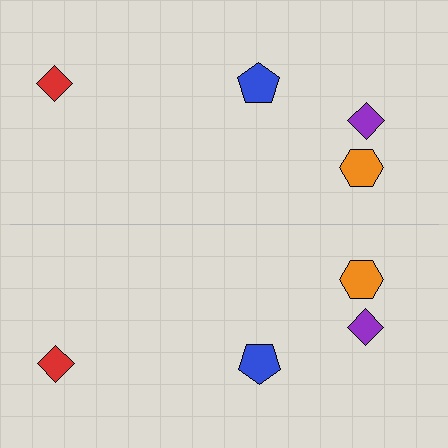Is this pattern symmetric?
Yes, this pattern has bilateral (reflection) symmetry.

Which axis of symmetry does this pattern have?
The pattern has a horizontal axis of symmetry running through the center of the image.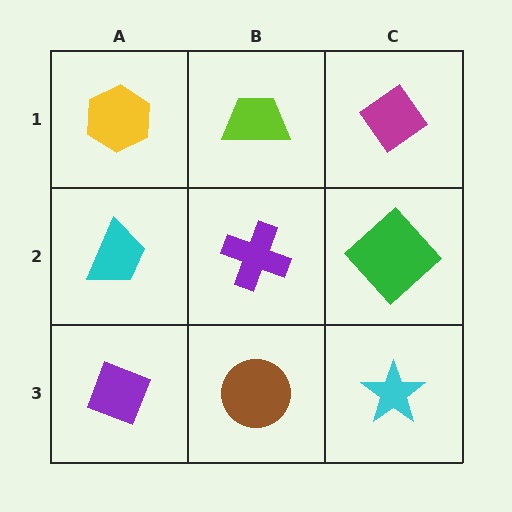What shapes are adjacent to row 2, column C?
A magenta diamond (row 1, column C), a cyan star (row 3, column C), a purple cross (row 2, column B).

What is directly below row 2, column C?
A cyan star.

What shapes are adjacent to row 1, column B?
A purple cross (row 2, column B), a yellow hexagon (row 1, column A), a magenta diamond (row 1, column C).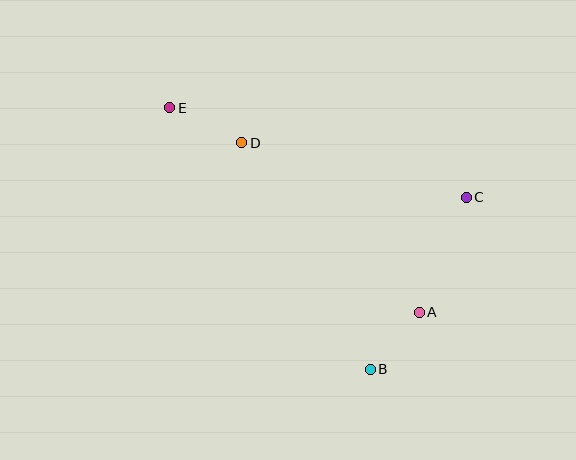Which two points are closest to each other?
Points A and B are closest to each other.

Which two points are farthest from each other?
Points B and E are farthest from each other.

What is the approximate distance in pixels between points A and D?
The distance between A and D is approximately 245 pixels.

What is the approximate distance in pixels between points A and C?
The distance between A and C is approximately 125 pixels.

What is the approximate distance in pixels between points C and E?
The distance between C and E is approximately 309 pixels.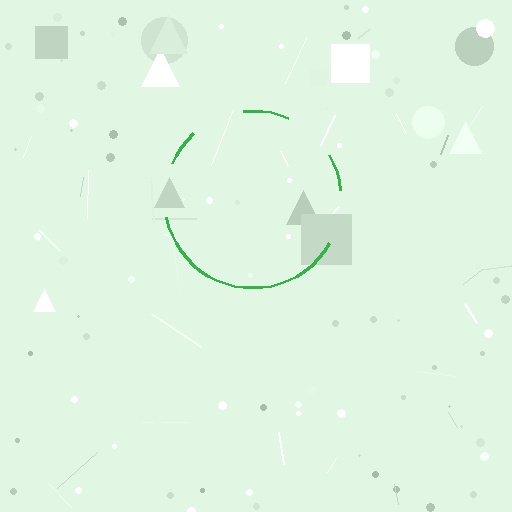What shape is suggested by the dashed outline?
The dashed outline suggests a circle.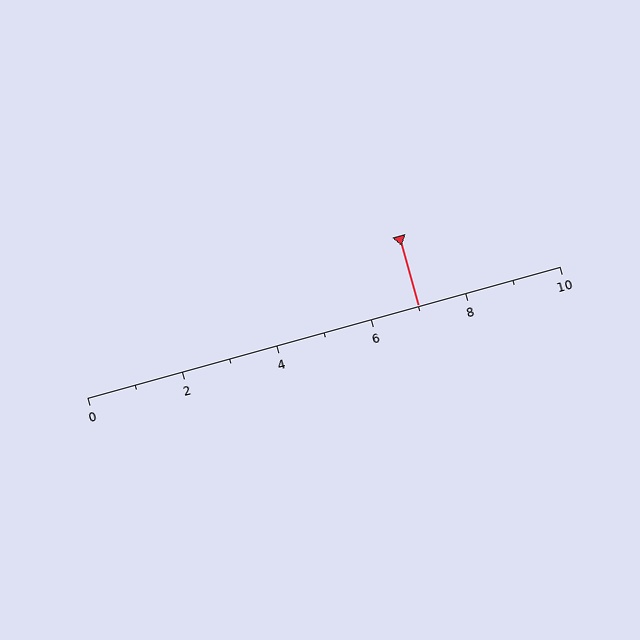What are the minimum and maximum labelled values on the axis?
The axis runs from 0 to 10.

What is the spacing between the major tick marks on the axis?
The major ticks are spaced 2 apart.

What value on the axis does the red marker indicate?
The marker indicates approximately 7.